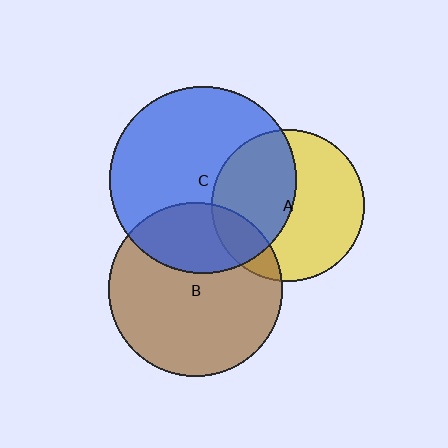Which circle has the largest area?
Circle C (blue).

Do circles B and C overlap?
Yes.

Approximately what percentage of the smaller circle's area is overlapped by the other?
Approximately 30%.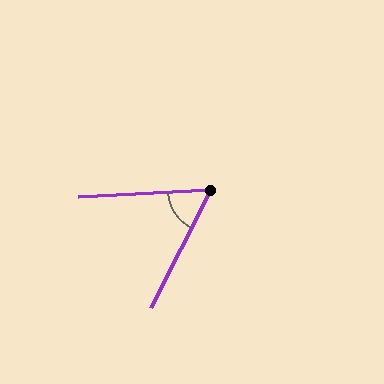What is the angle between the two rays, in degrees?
Approximately 60 degrees.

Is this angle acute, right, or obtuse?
It is acute.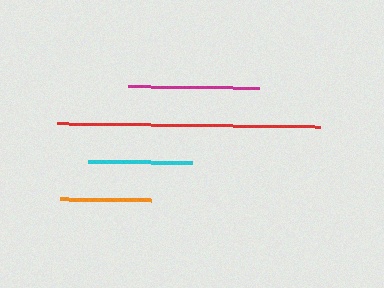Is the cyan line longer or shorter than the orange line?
The cyan line is longer than the orange line.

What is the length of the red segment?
The red segment is approximately 263 pixels long.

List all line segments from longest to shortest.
From longest to shortest: red, magenta, cyan, orange.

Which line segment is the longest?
The red line is the longest at approximately 263 pixels.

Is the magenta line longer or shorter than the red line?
The red line is longer than the magenta line.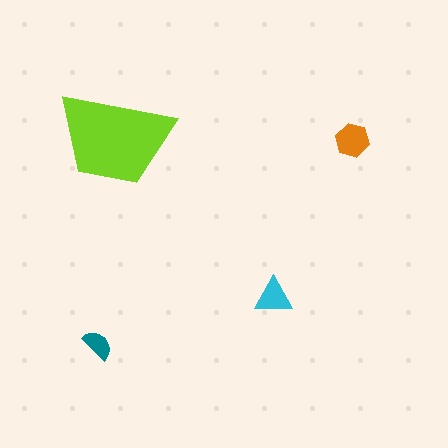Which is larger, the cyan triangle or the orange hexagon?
The orange hexagon.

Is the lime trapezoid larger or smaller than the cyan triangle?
Larger.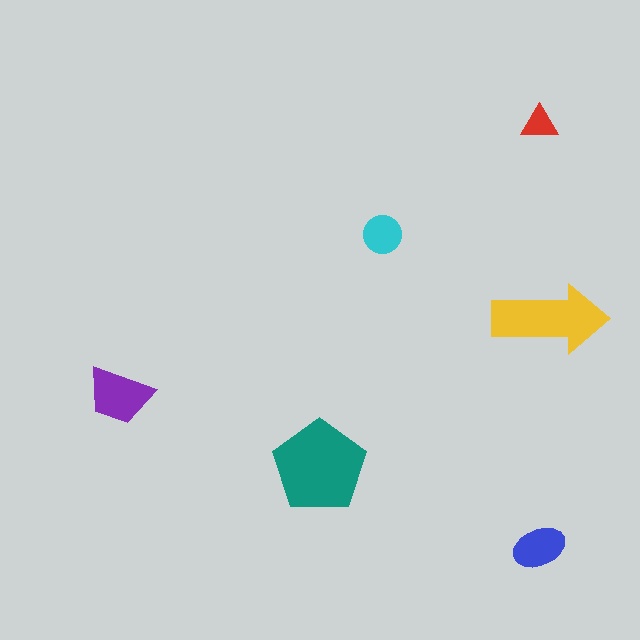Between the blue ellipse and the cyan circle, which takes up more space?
The blue ellipse.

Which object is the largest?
The teal pentagon.